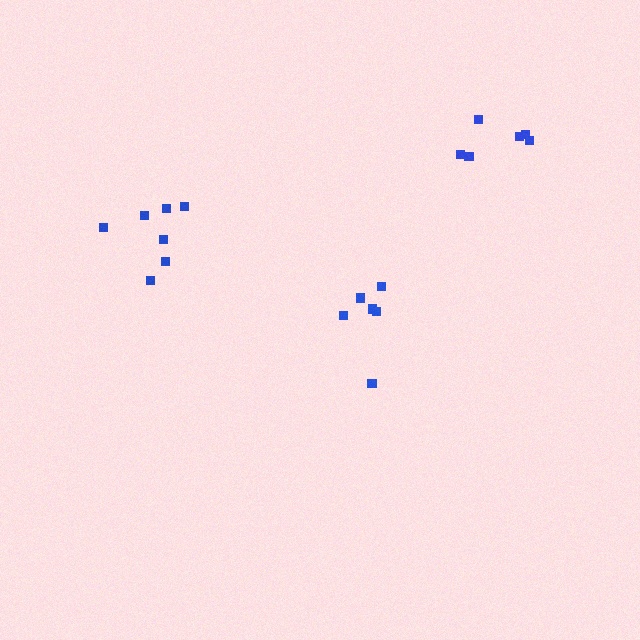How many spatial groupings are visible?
There are 3 spatial groupings.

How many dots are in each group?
Group 1: 6 dots, Group 2: 7 dots, Group 3: 6 dots (19 total).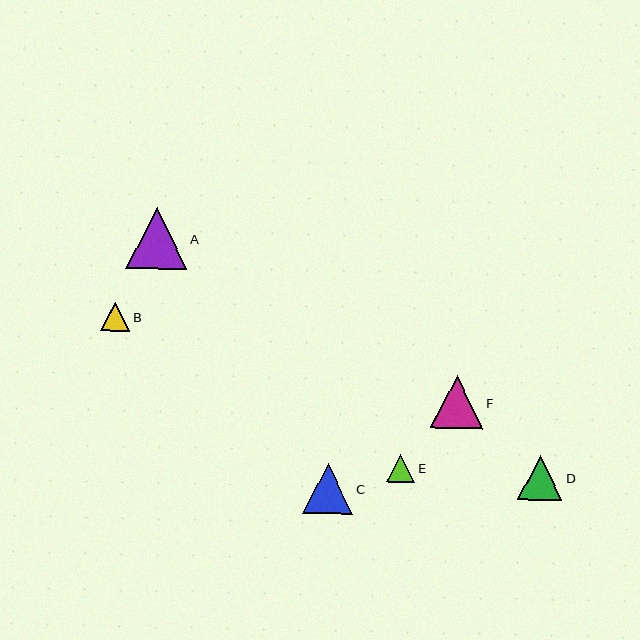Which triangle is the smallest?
Triangle E is the smallest with a size of approximately 28 pixels.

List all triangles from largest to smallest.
From largest to smallest: A, F, C, D, B, E.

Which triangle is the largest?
Triangle A is the largest with a size of approximately 60 pixels.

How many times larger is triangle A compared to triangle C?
Triangle A is approximately 1.2 times the size of triangle C.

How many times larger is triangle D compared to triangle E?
Triangle D is approximately 1.6 times the size of triangle E.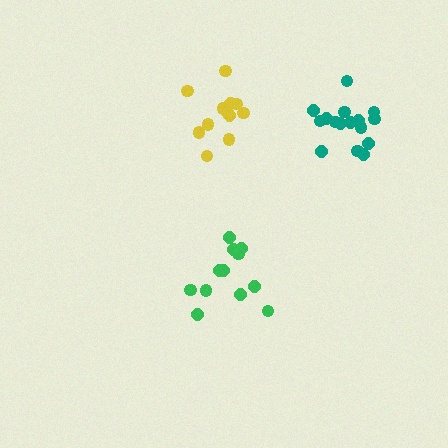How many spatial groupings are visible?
There are 3 spatial groupings.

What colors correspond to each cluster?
The clusters are colored: green, yellow, teal.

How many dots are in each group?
Group 1: 12 dots, Group 2: 12 dots, Group 3: 16 dots (40 total).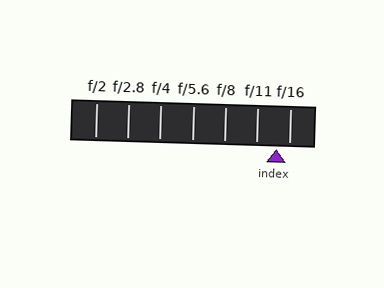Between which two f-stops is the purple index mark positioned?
The index mark is between f/11 and f/16.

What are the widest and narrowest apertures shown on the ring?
The widest aperture shown is f/2 and the narrowest is f/16.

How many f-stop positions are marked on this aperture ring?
There are 7 f-stop positions marked.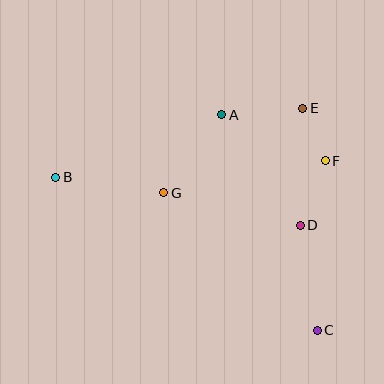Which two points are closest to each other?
Points E and F are closest to each other.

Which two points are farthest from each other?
Points B and C are farthest from each other.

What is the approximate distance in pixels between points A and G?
The distance between A and G is approximately 97 pixels.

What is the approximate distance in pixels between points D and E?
The distance between D and E is approximately 117 pixels.